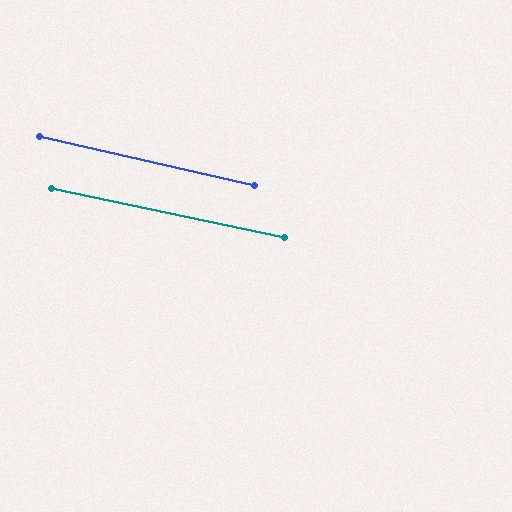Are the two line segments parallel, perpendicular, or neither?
Parallel — their directions differ by only 1.0°.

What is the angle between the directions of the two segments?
Approximately 1 degree.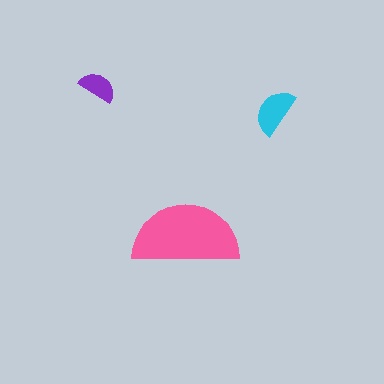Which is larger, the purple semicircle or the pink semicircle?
The pink one.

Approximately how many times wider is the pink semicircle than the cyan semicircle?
About 2 times wider.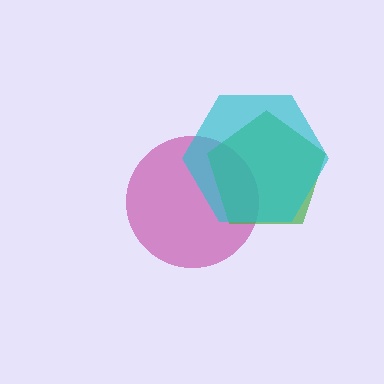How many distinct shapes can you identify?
There are 3 distinct shapes: a magenta circle, a green pentagon, a cyan hexagon.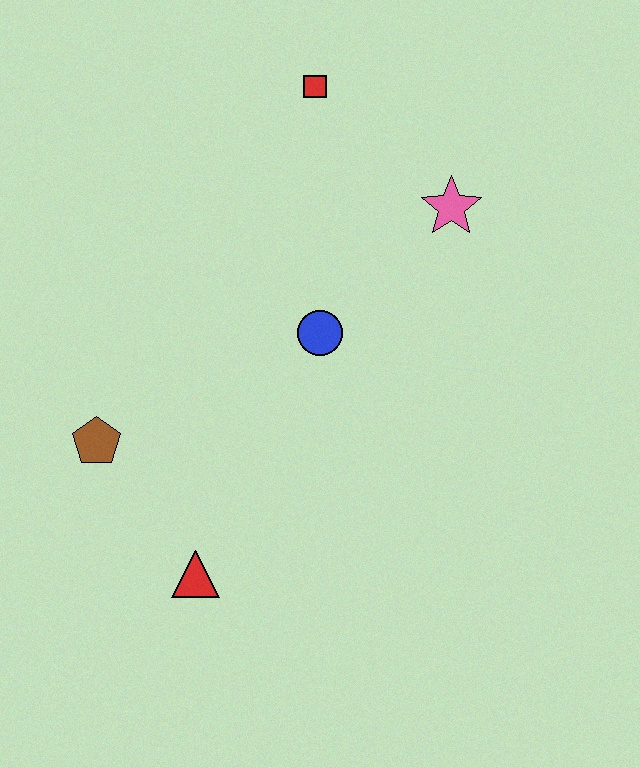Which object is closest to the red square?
The pink star is closest to the red square.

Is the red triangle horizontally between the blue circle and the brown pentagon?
Yes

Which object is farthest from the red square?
The red triangle is farthest from the red square.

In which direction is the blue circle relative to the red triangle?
The blue circle is above the red triangle.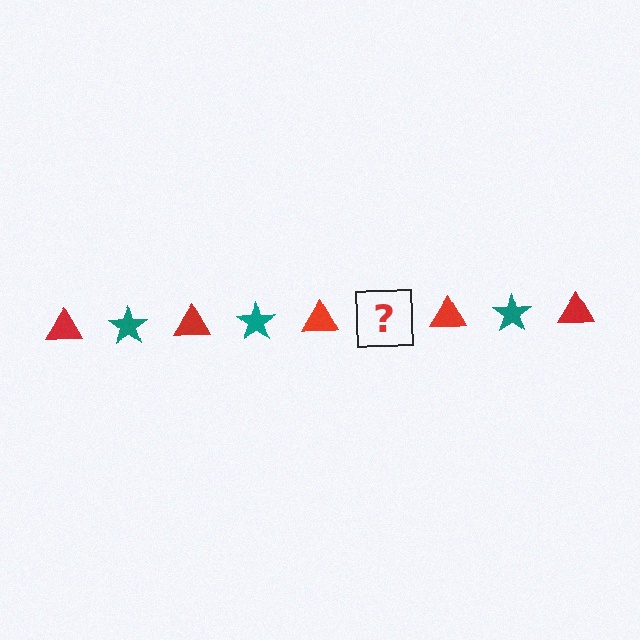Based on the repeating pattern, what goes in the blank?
The blank should be a teal star.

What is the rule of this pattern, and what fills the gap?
The rule is that the pattern alternates between red triangle and teal star. The gap should be filled with a teal star.